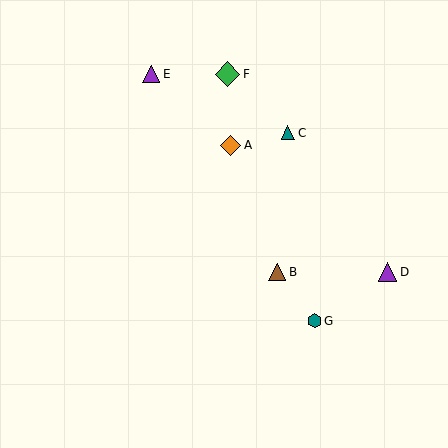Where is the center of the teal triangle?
The center of the teal triangle is at (288, 133).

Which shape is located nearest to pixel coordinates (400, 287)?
The purple triangle (labeled D) at (388, 272) is nearest to that location.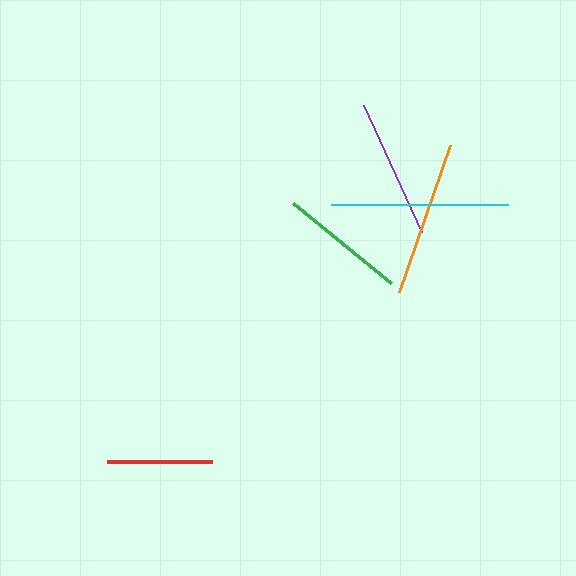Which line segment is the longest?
The cyan line is the longest at approximately 177 pixels.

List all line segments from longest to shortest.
From longest to shortest: cyan, orange, purple, green, red.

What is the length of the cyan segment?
The cyan segment is approximately 177 pixels long.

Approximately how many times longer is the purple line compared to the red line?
The purple line is approximately 1.3 times the length of the red line.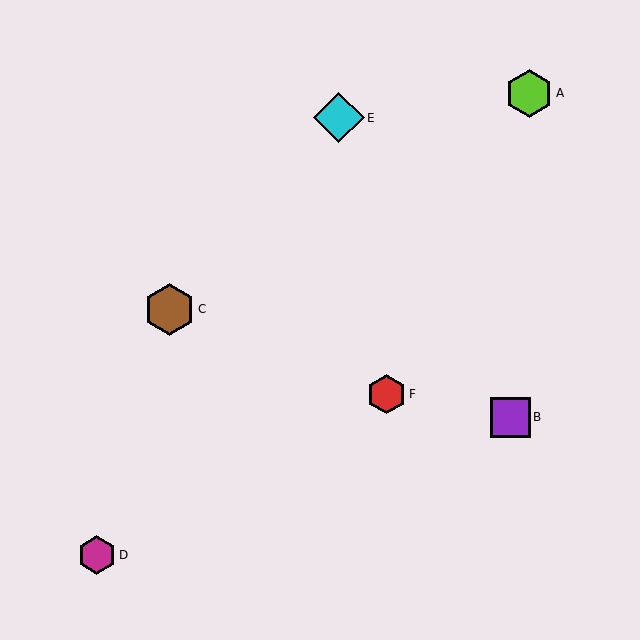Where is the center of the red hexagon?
The center of the red hexagon is at (387, 394).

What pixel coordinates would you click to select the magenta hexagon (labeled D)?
Click at (97, 555) to select the magenta hexagon D.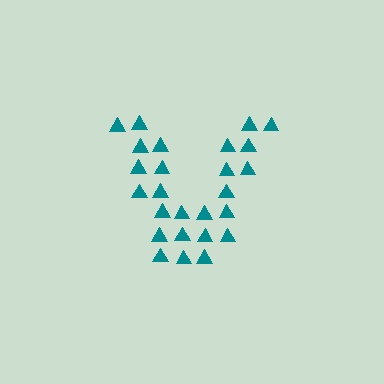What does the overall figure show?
The overall figure shows the letter V.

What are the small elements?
The small elements are triangles.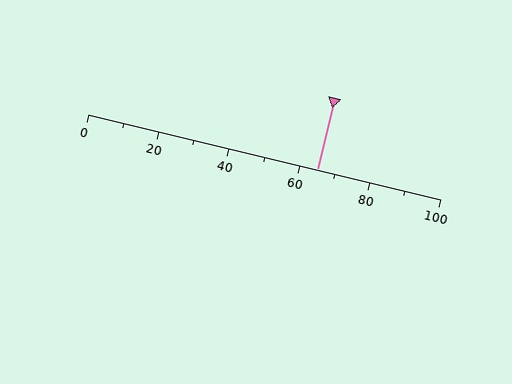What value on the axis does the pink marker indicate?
The marker indicates approximately 65.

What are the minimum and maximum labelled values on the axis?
The axis runs from 0 to 100.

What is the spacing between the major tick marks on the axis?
The major ticks are spaced 20 apart.